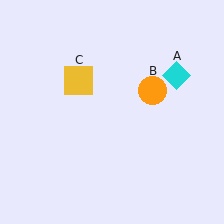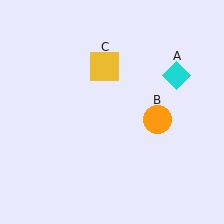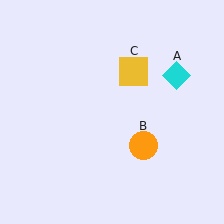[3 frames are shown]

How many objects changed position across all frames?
2 objects changed position: orange circle (object B), yellow square (object C).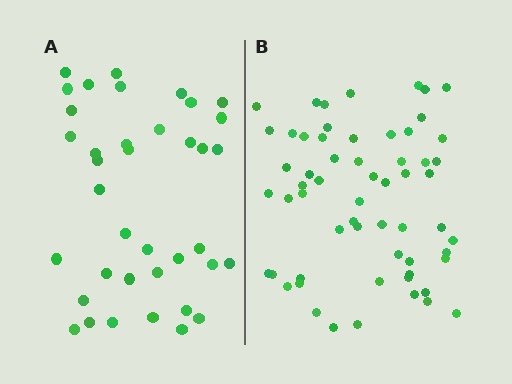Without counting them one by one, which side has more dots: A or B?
Region B (the right region) has more dots.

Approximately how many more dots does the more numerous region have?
Region B has approximately 20 more dots than region A.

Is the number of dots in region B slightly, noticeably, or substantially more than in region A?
Region B has substantially more. The ratio is roughly 1.6 to 1.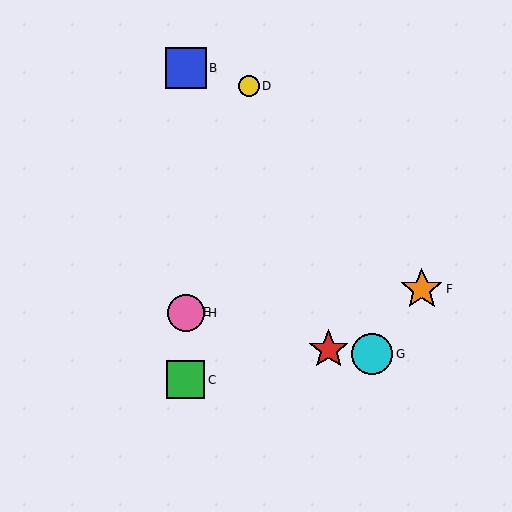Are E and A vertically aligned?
No, E is at x≈186 and A is at x≈329.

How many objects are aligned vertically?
4 objects (B, C, E, H) are aligned vertically.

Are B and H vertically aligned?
Yes, both are at x≈186.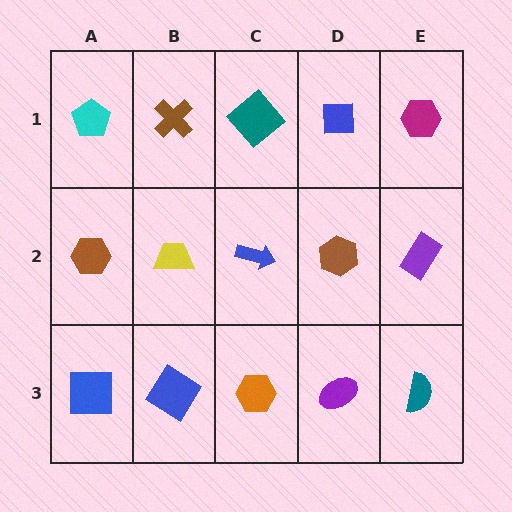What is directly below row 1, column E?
A purple rectangle.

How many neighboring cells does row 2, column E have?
3.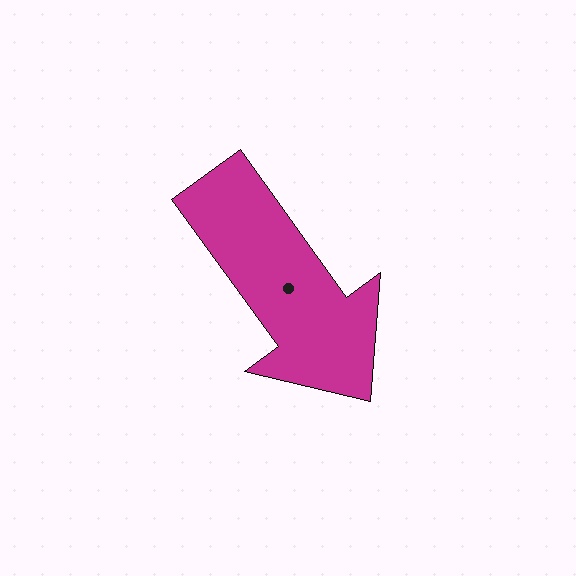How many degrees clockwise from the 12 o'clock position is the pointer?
Approximately 144 degrees.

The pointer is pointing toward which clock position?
Roughly 5 o'clock.